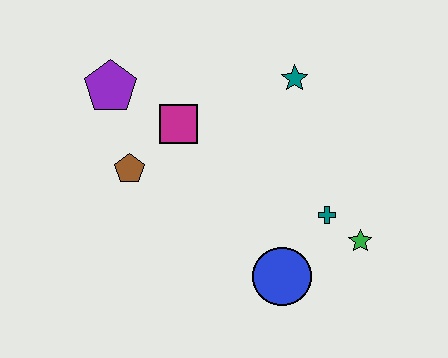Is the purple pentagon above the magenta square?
Yes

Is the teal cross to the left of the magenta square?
No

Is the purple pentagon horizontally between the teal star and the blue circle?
No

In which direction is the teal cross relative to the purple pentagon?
The teal cross is to the right of the purple pentagon.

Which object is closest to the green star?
The teal cross is closest to the green star.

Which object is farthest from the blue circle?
The purple pentagon is farthest from the blue circle.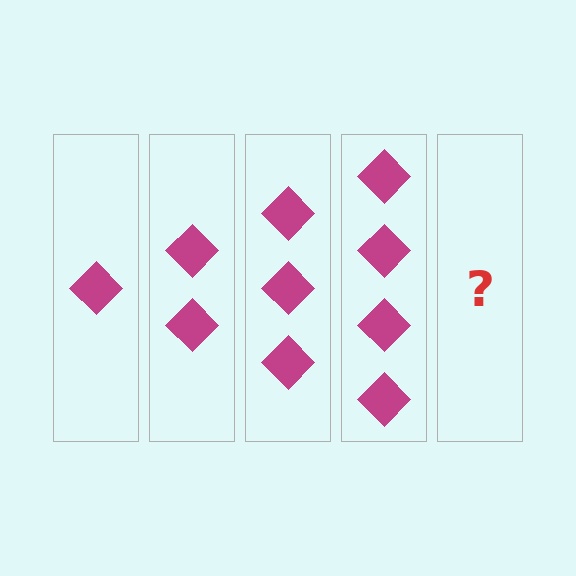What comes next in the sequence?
The next element should be 5 diamonds.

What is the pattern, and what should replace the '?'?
The pattern is that each step adds one more diamond. The '?' should be 5 diamonds.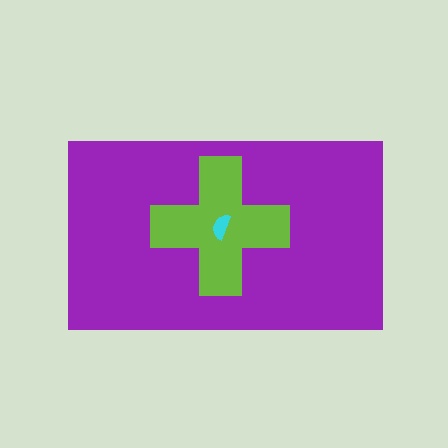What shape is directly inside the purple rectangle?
The lime cross.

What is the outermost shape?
The purple rectangle.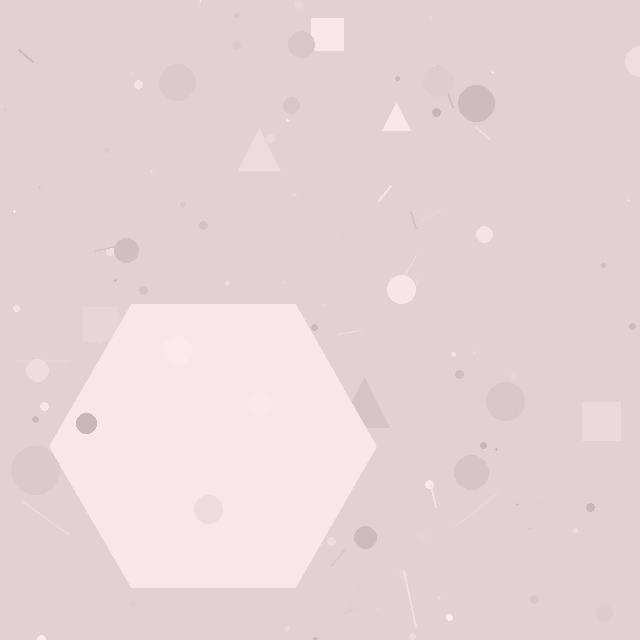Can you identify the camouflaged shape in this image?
The camouflaged shape is a hexagon.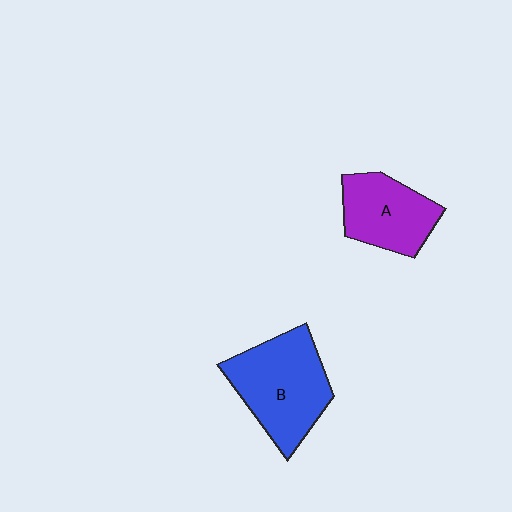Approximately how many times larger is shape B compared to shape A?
Approximately 1.4 times.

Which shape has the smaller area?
Shape A (purple).